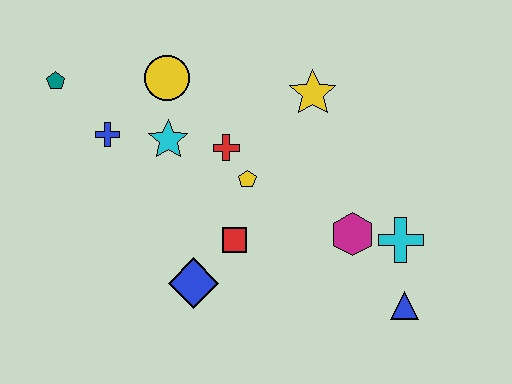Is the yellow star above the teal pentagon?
No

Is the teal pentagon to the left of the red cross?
Yes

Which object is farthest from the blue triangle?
The teal pentagon is farthest from the blue triangle.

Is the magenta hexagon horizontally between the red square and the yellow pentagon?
No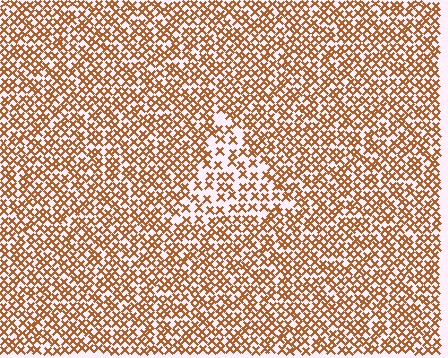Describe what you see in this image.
The image contains small brown elements arranged at two different densities. A triangle-shaped region is visible where the elements are less densely packed than the surrounding area.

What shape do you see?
I see a triangle.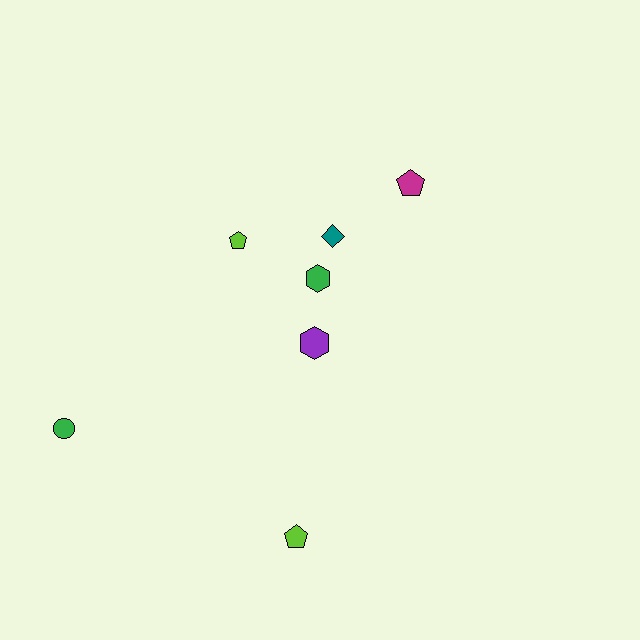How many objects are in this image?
There are 7 objects.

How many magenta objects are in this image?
There is 1 magenta object.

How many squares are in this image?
There are no squares.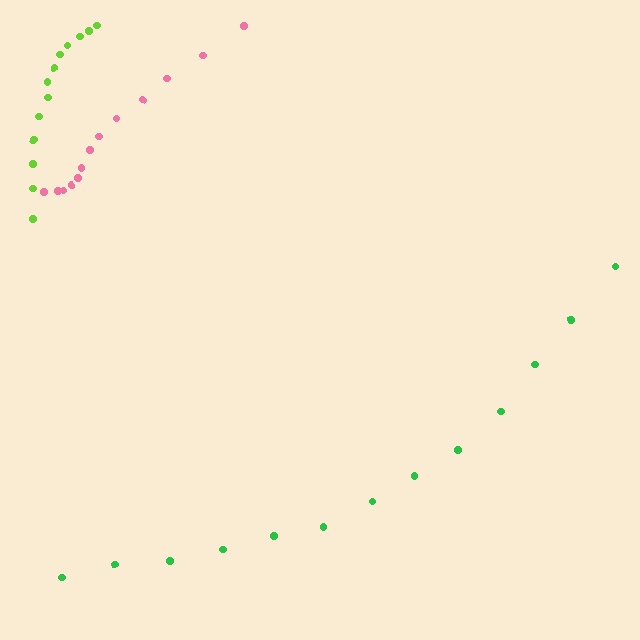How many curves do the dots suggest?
There are 3 distinct paths.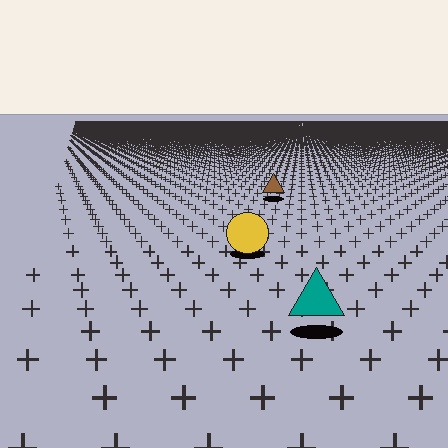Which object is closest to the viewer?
The teal triangle is closest. The texture marks near it are larger and more spread out.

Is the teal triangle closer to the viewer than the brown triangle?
Yes. The teal triangle is closer — you can tell from the texture gradient: the ground texture is coarser near it.